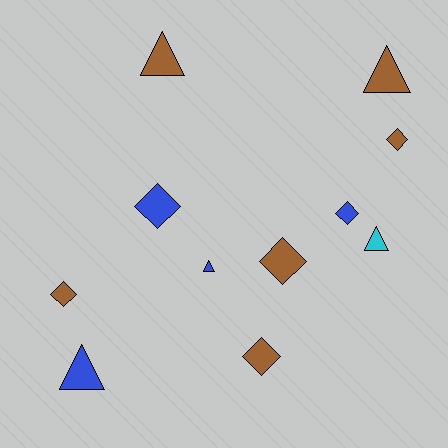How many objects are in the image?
There are 11 objects.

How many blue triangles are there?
There are 2 blue triangles.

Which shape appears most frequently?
Diamond, with 6 objects.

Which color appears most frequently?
Brown, with 6 objects.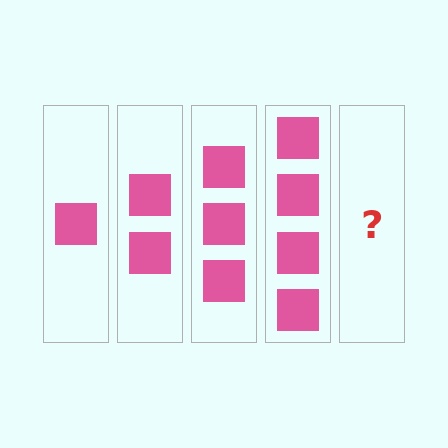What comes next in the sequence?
The next element should be 5 squares.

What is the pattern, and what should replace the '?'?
The pattern is that each step adds one more square. The '?' should be 5 squares.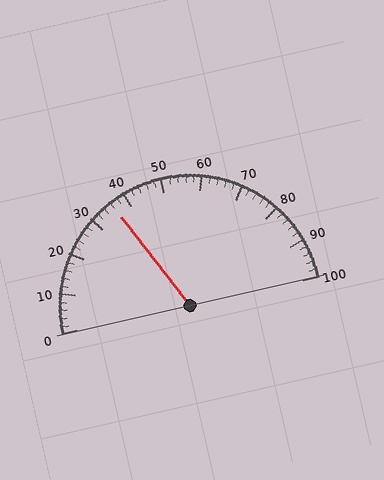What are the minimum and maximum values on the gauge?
The gauge ranges from 0 to 100.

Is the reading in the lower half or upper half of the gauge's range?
The reading is in the lower half of the range (0 to 100).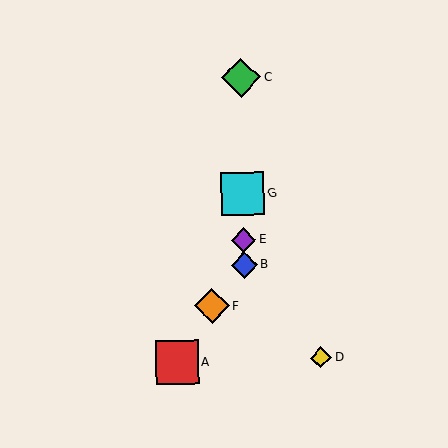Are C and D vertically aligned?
No, C is at x≈241 and D is at x≈321.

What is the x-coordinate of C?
Object C is at x≈241.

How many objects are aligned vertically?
4 objects (B, C, E, G) are aligned vertically.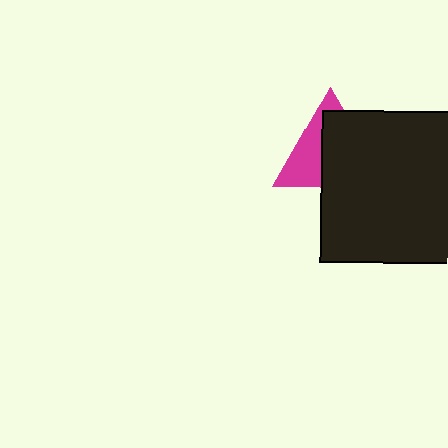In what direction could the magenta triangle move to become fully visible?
The magenta triangle could move toward the upper-left. That would shift it out from behind the black square entirely.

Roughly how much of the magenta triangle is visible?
A small part of it is visible (roughly 40%).